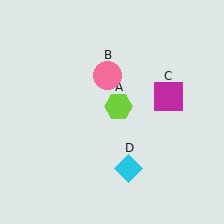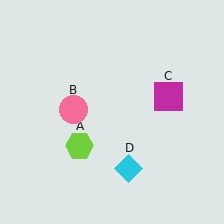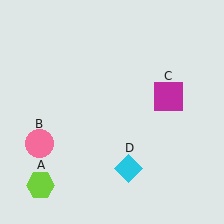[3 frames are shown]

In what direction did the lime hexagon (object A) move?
The lime hexagon (object A) moved down and to the left.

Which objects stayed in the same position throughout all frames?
Magenta square (object C) and cyan diamond (object D) remained stationary.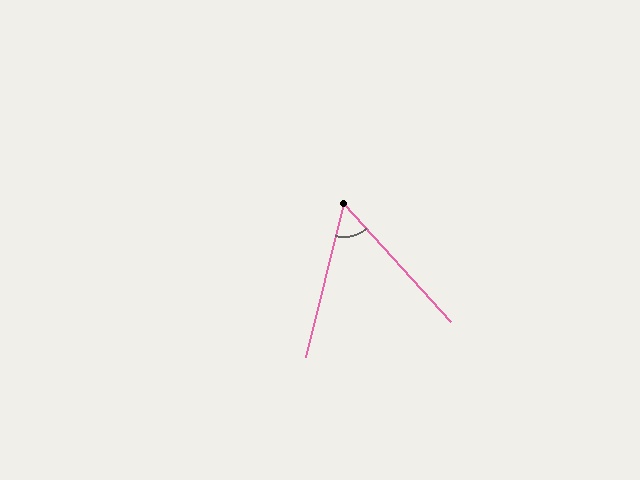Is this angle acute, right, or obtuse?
It is acute.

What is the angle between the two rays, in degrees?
Approximately 56 degrees.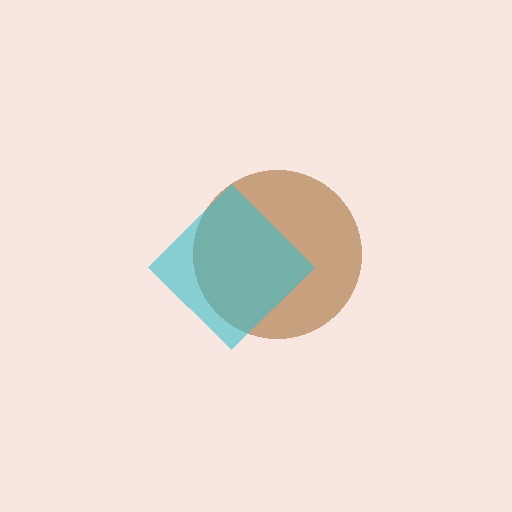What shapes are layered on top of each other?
The layered shapes are: a brown circle, a cyan diamond.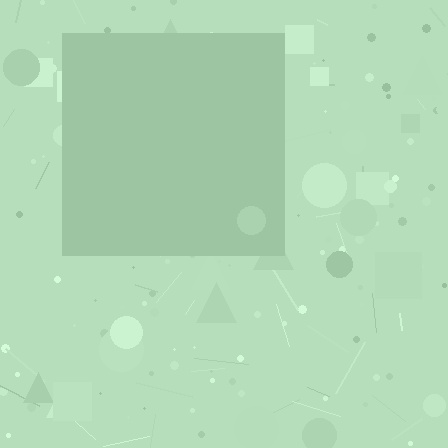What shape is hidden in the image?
A square is hidden in the image.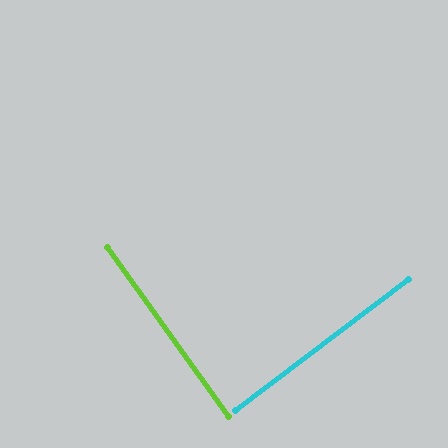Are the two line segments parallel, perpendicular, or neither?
Perpendicular — they meet at approximately 89°.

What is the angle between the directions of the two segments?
Approximately 89 degrees.